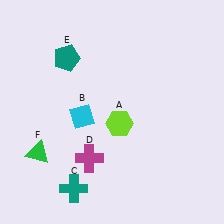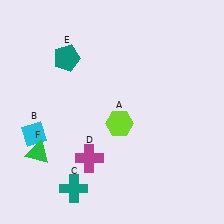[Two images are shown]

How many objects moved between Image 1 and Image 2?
1 object moved between the two images.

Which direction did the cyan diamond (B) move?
The cyan diamond (B) moved left.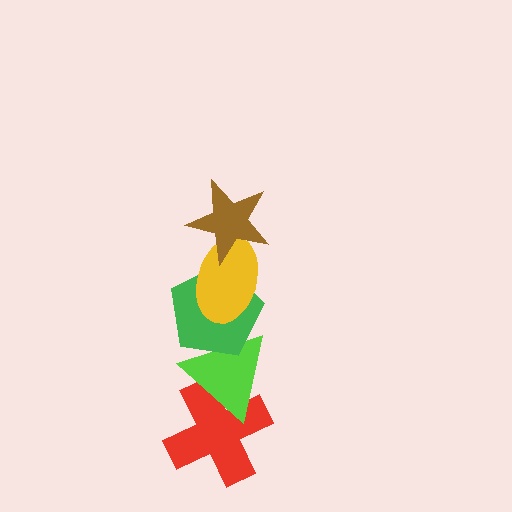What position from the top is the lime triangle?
The lime triangle is 4th from the top.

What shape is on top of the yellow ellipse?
The brown star is on top of the yellow ellipse.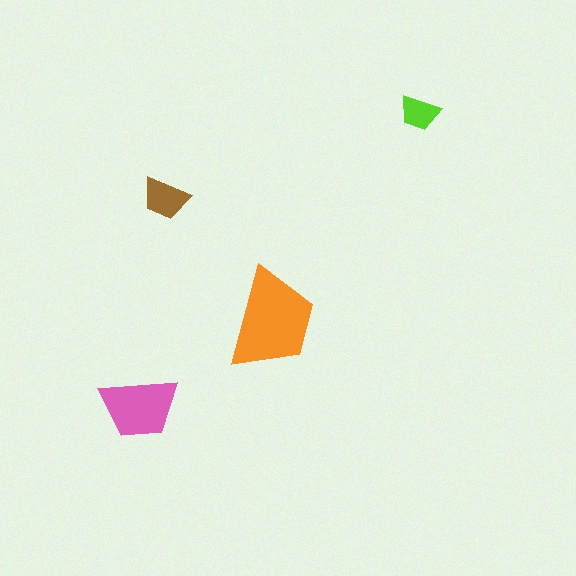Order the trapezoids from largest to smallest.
the orange one, the pink one, the brown one, the lime one.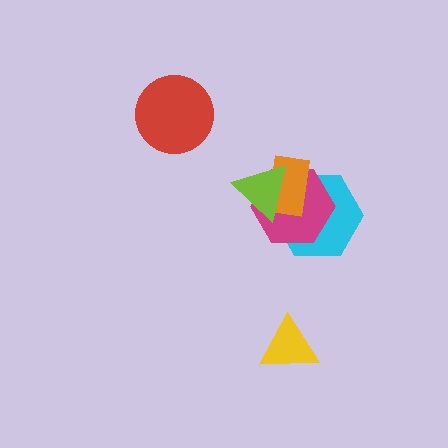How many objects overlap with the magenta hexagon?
3 objects overlap with the magenta hexagon.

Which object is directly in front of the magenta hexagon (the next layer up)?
The orange rectangle is directly in front of the magenta hexagon.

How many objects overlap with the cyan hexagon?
3 objects overlap with the cyan hexagon.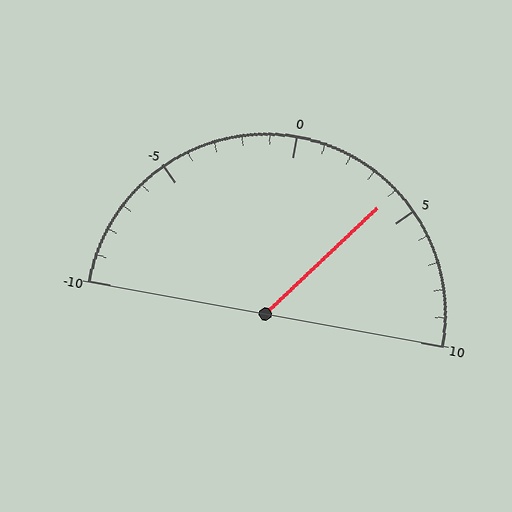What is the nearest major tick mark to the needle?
The nearest major tick mark is 5.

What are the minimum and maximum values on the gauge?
The gauge ranges from -10 to 10.